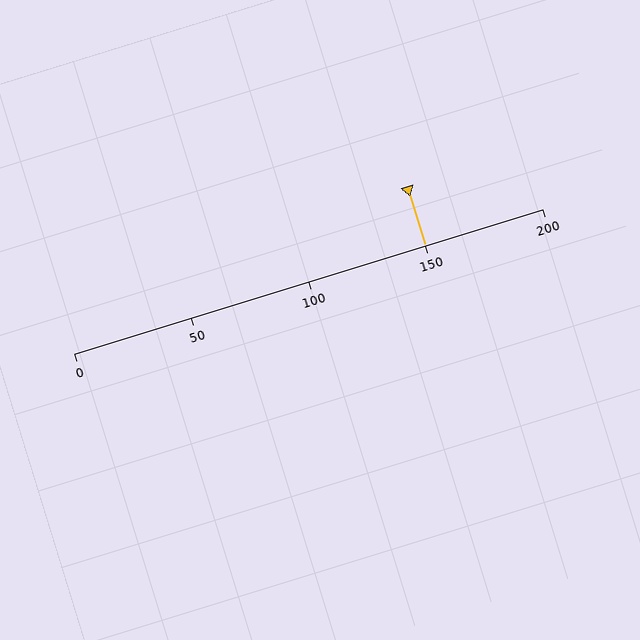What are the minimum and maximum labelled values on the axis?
The axis runs from 0 to 200.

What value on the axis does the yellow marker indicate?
The marker indicates approximately 150.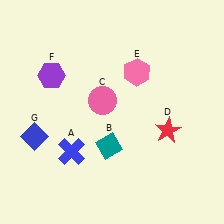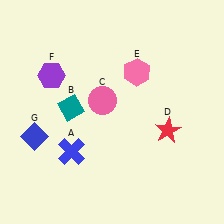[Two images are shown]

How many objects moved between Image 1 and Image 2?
1 object moved between the two images.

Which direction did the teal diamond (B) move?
The teal diamond (B) moved up.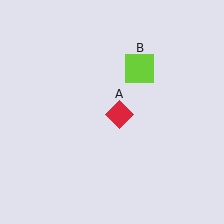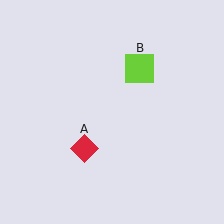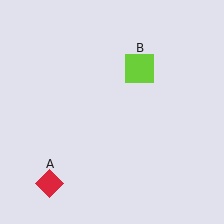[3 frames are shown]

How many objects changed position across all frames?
1 object changed position: red diamond (object A).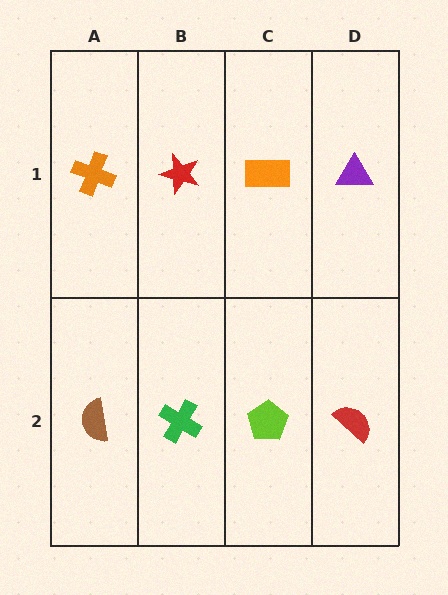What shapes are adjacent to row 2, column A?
An orange cross (row 1, column A), a green cross (row 2, column B).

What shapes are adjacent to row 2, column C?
An orange rectangle (row 1, column C), a green cross (row 2, column B), a red semicircle (row 2, column D).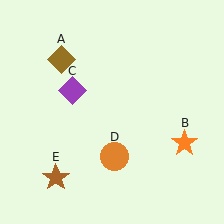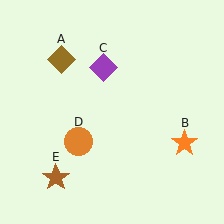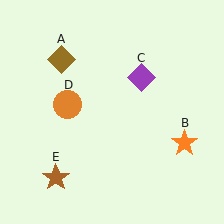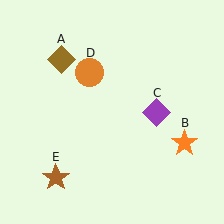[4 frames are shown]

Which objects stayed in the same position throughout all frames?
Brown diamond (object A) and orange star (object B) and brown star (object E) remained stationary.